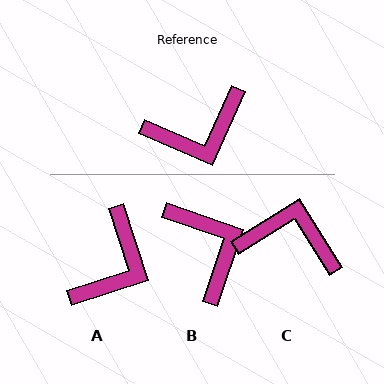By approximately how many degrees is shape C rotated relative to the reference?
Approximately 146 degrees counter-clockwise.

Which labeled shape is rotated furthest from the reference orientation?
C, about 146 degrees away.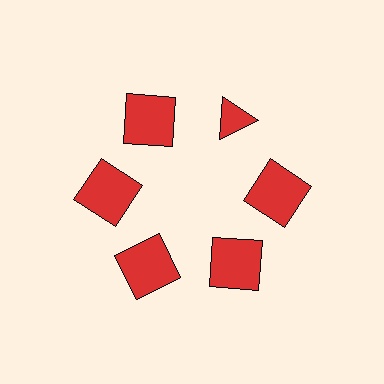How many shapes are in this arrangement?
There are 6 shapes arranged in a ring pattern.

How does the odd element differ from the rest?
It has a different shape: triangle instead of square.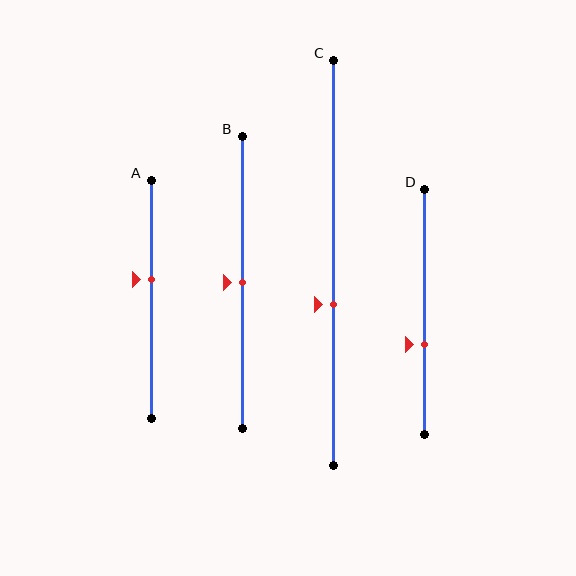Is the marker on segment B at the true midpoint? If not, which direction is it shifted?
Yes, the marker on segment B is at the true midpoint.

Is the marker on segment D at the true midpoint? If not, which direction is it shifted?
No, the marker on segment D is shifted downward by about 14% of the segment length.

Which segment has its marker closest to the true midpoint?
Segment B has its marker closest to the true midpoint.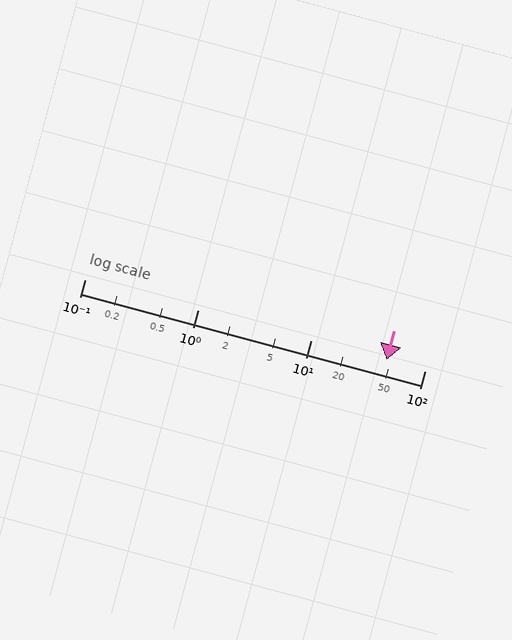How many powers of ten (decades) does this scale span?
The scale spans 3 decades, from 0.1 to 100.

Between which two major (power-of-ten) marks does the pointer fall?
The pointer is between 10 and 100.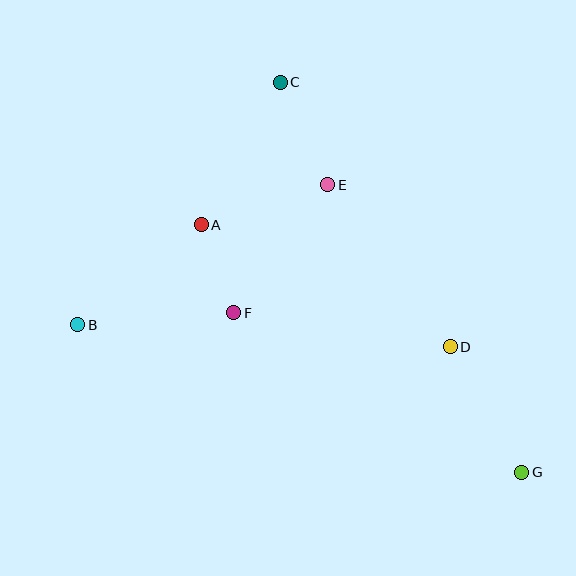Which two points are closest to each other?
Points A and F are closest to each other.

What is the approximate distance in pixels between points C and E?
The distance between C and E is approximately 113 pixels.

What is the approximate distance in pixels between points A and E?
The distance between A and E is approximately 133 pixels.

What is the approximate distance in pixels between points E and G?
The distance between E and G is approximately 347 pixels.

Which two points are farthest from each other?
Points B and G are farthest from each other.